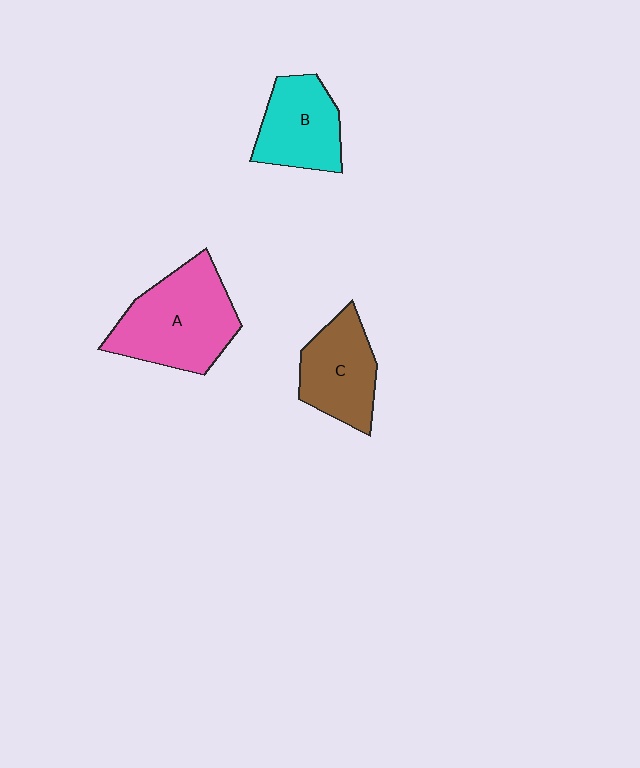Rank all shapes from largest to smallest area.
From largest to smallest: A (pink), C (brown), B (cyan).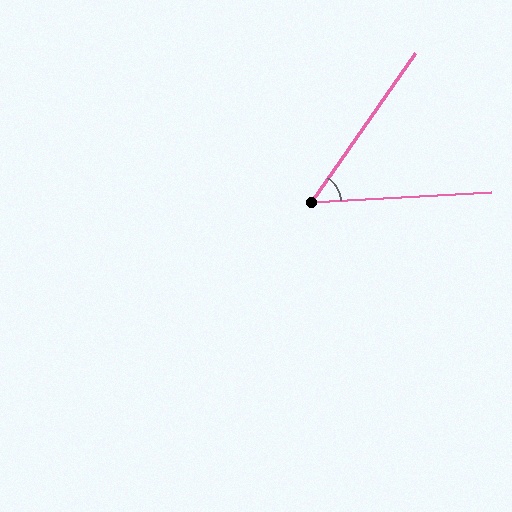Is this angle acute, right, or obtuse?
It is acute.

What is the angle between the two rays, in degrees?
Approximately 52 degrees.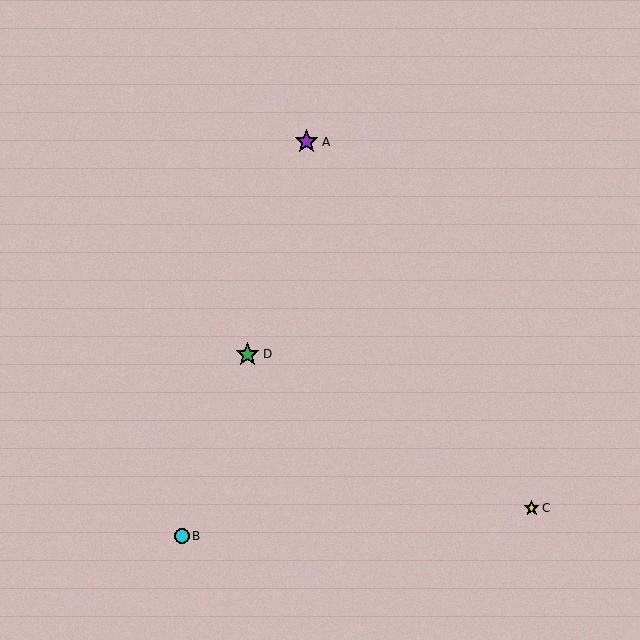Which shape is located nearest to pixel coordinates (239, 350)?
The green star (labeled D) at (248, 354) is nearest to that location.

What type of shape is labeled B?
Shape B is a cyan circle.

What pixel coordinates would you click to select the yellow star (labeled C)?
Click at (532, 508) to select the yellow star C.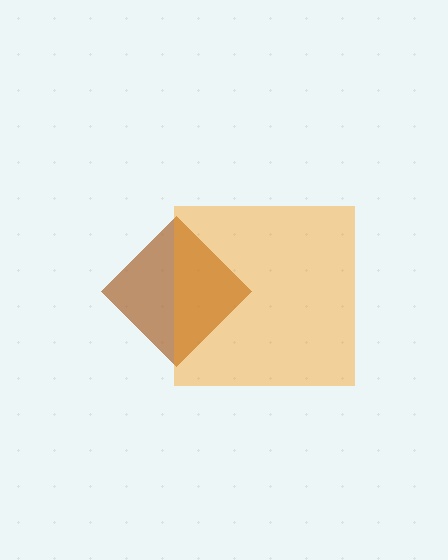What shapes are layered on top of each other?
The layered shapes are: a brown diamond, an orange square.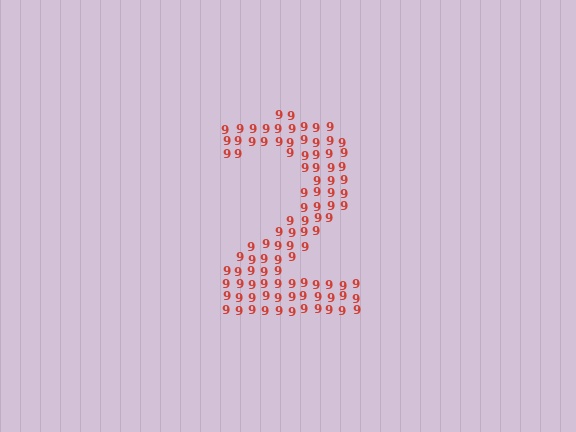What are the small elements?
The small elements are digit 9's.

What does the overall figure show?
The overall figure shows the digit 2.